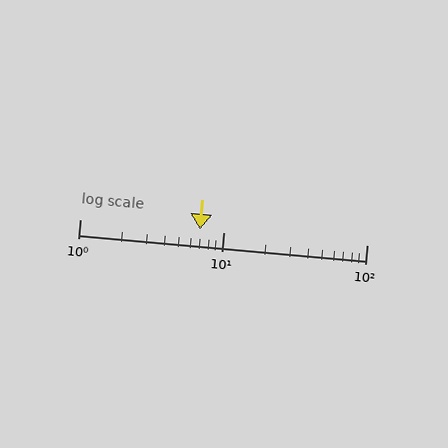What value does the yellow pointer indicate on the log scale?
The pointer indicates approximately 6.9.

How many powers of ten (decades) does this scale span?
The scale spans 2 decades, from 1 to 100.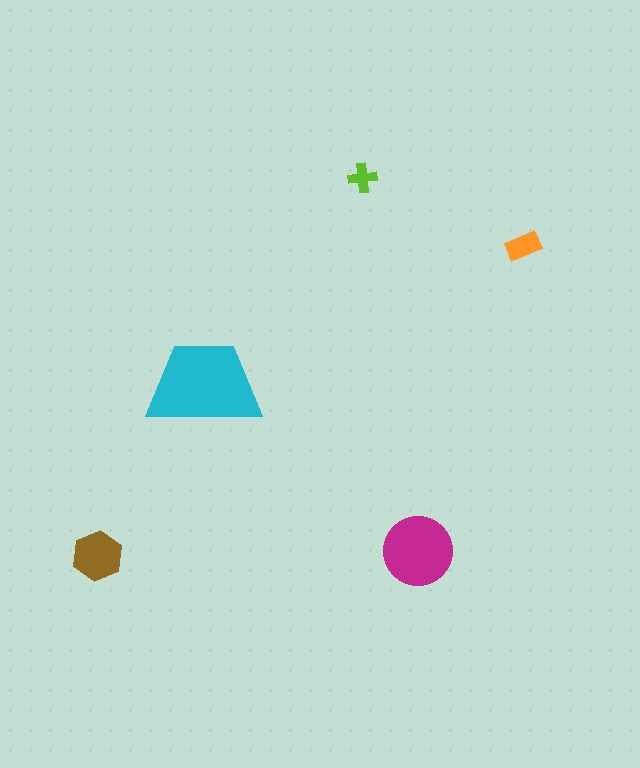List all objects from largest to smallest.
The cyan trapezoid, the magenta circle, the brown hexagon, the orange rectangle, the lime cross.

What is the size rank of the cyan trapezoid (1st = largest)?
1st.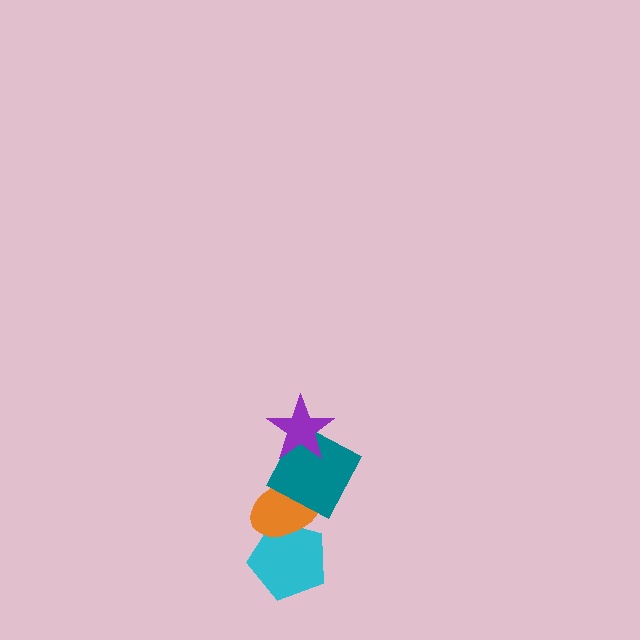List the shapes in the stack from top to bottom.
From top to bottom: the purple star, the teal square, the orange ellipse, the cyan pentagon.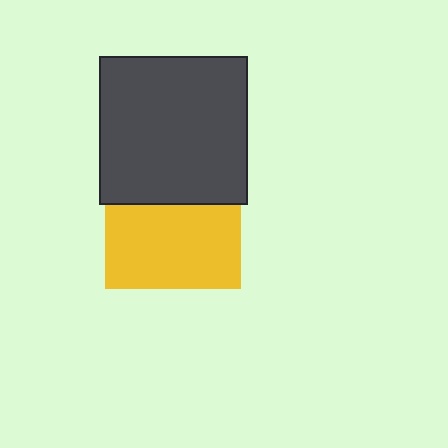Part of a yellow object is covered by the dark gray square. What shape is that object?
It is a square.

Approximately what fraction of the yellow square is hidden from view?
Roughly 38% of the yellow square is hidden behind the dark gray square.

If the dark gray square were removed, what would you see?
You would see the complete yellow square.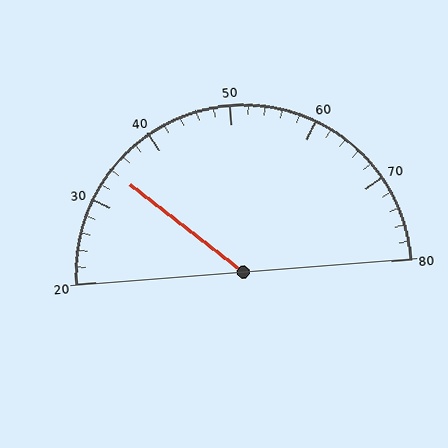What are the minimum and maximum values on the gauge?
The gauge ranges from 20 to 80.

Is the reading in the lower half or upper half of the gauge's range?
The reading is in the lower half of the range (20 to 80).